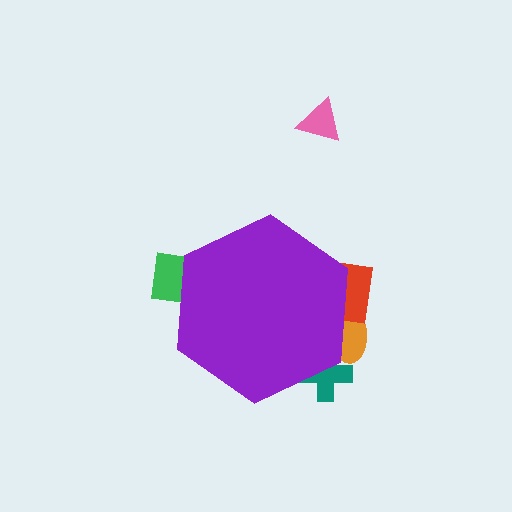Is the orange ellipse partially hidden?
Yes, the orange ellipse is partially hidden behind the purple hexagon.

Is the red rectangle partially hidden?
Yes, the red rectangle is partially hidden behind the purple hexagon.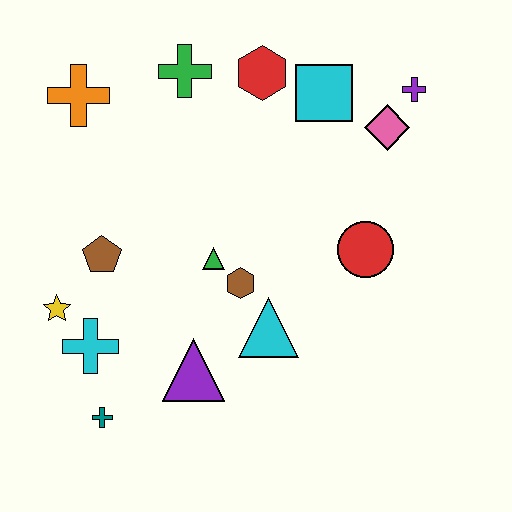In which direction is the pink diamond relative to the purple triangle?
The pink diamond is above the purple triangle.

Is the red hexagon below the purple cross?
No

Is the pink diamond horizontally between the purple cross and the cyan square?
Yes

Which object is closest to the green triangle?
The brown hexagon is closest to the green triangle.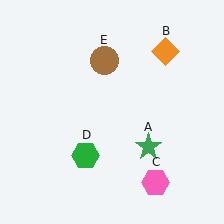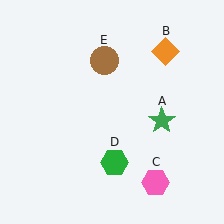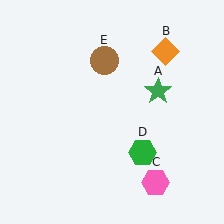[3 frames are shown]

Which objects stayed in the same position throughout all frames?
Orange diamond (object B) and pink hexagon (object C) and brown circle (object E) remained stationary.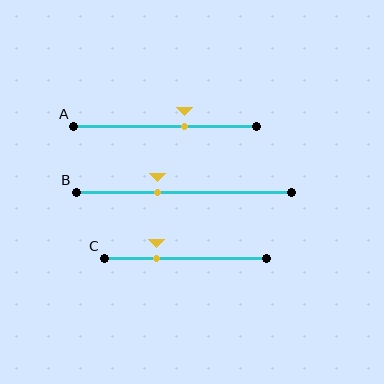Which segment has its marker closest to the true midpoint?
Segment A has its marker closest to the true midpoint.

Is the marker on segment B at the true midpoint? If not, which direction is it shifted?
No, the marker on segment B is shifted to the left by about 12% of the segment length.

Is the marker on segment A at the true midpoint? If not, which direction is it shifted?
No, the marker on segment A is shifted to the right by about 10% of the segment length.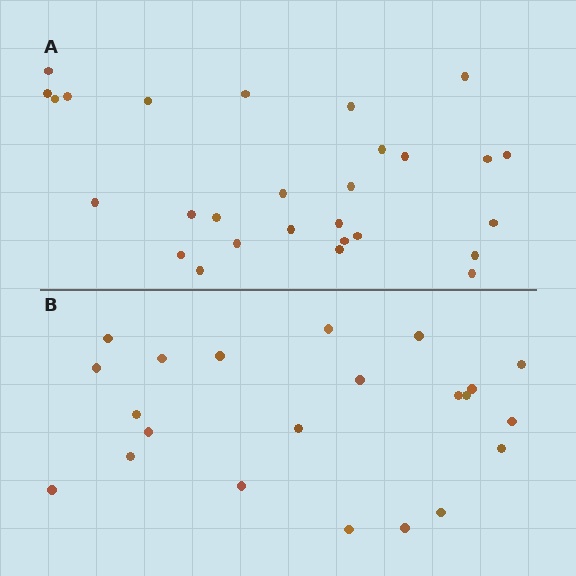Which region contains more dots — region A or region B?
Region A (the top region) has more dots.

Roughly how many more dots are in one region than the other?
Region A has about 6 more dots than region B.